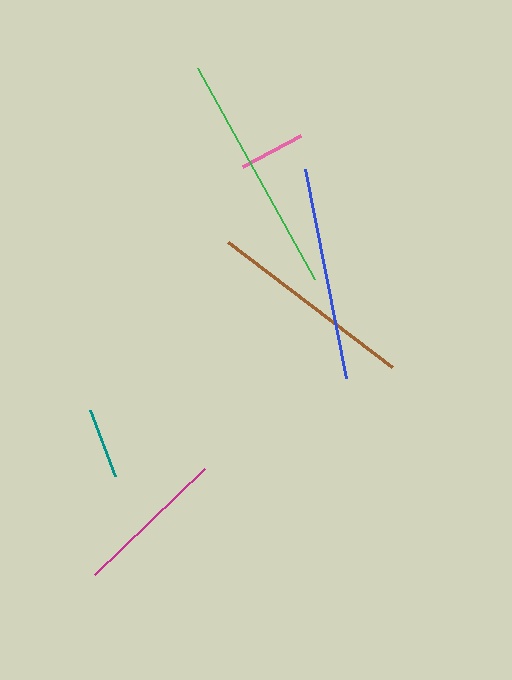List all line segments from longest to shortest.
From longest to shortest: green, blue, brown, magenta, teal, pink.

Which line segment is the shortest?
The pink line is the shortest at approximately 65 pixels.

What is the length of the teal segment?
The teal segment is approximately 71 pixels long.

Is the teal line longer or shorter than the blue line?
The blue line is longer than the teal line.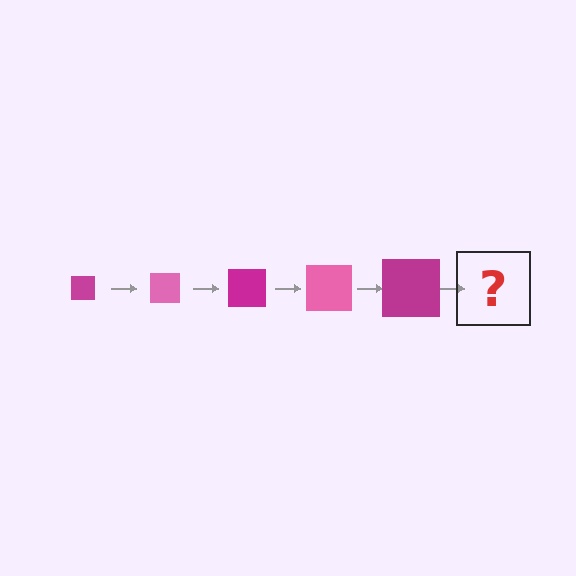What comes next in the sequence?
The next element should be a pink square, larger than the previous one.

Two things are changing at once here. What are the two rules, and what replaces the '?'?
The two rules are that the square grows larger each step and the color cycles through magenta and pink. The '?' should be a pink square, larger than the previous one.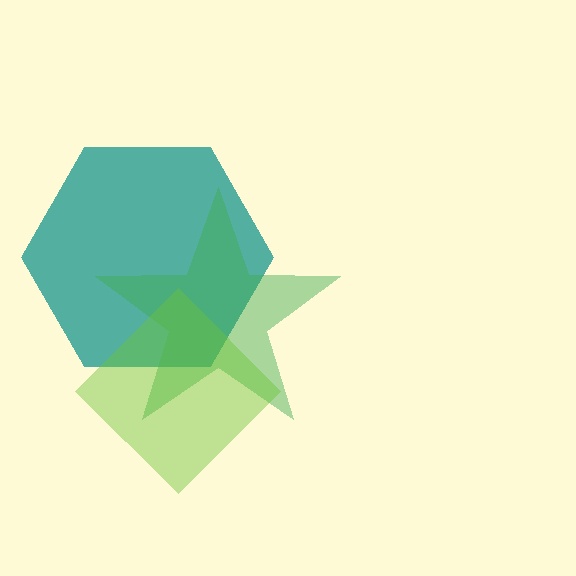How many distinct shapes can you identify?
There are 3 distinct shapes: a teal hexagon, a green star, a lime diamond.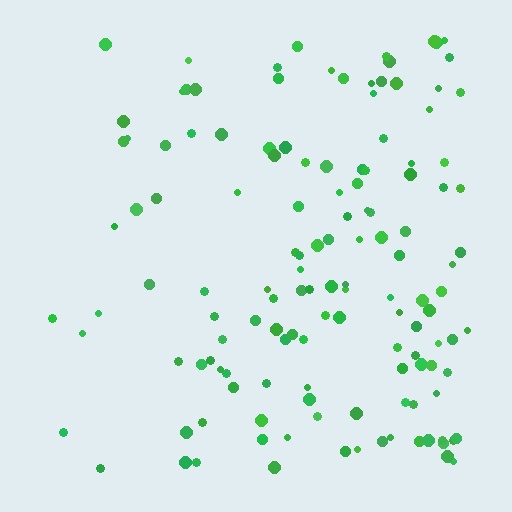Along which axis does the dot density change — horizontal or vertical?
Horizontal.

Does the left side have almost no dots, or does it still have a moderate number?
Still a moderate number, just noticeably fewer than the right.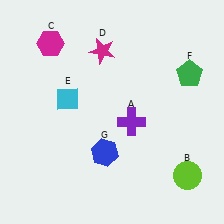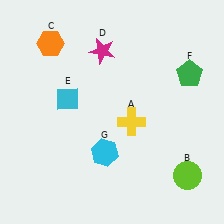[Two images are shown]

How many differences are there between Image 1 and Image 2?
There are 3 differences between the two images.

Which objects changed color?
A changed from purple to yellow. C changed from magenta to orange. G changed from blue to cyan.